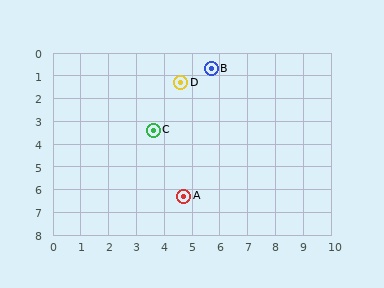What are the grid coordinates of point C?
Point C is at approximately (3.6, 3.4).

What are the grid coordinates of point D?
Point D is at approximately (4.6, 1.3).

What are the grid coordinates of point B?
Point B is at approximately (5.7, 0.7).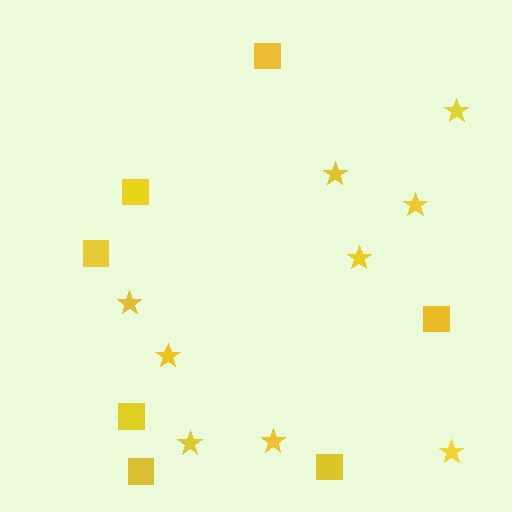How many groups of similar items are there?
There are 2 groups: one group of squares (7) and one group of stars (9).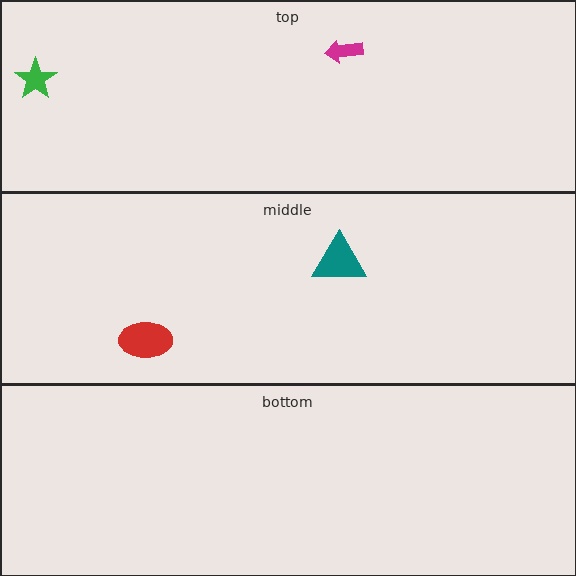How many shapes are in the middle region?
2.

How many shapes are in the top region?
2.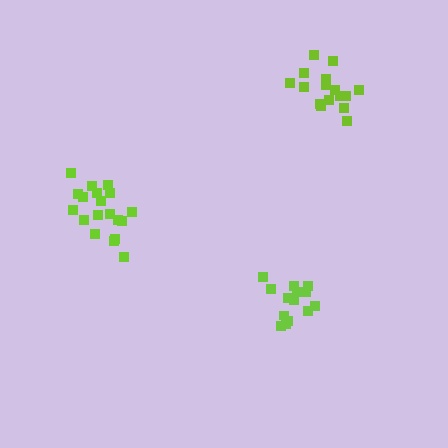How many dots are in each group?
Group 1: 19 dots, Group 2: 15 dots, Group 3: 16 dots (50 total).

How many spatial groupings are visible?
There are 3 spatial groupings.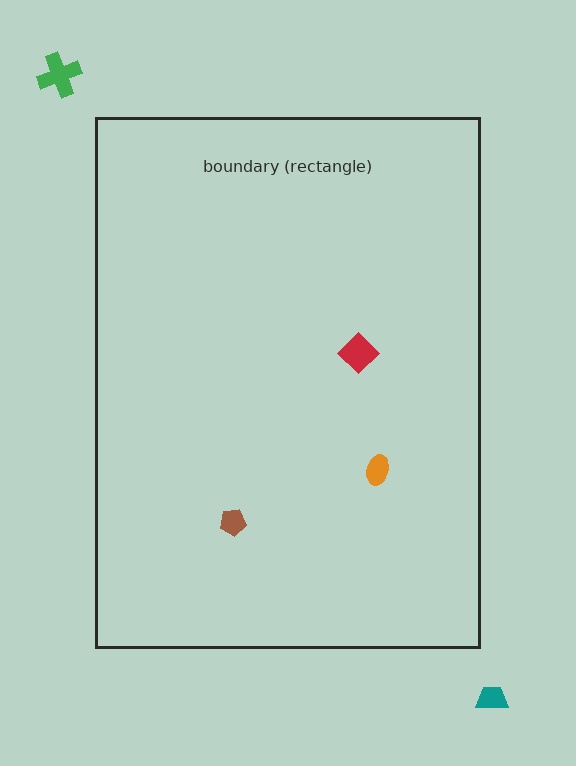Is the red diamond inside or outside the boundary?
Inside.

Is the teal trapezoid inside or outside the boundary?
Outside.